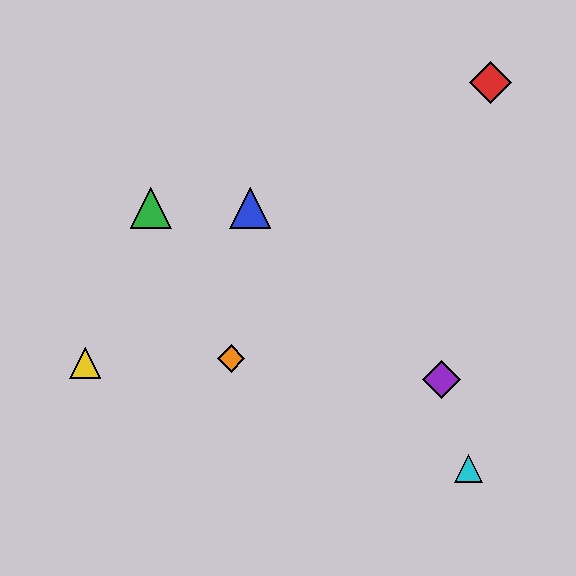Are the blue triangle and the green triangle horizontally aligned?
Yes, both are at y≈208.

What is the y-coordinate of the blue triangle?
The blue triangle is at y≈208.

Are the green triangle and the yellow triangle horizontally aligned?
No, the green triangle is at y≈208 and the yellow triangle is at y≈363.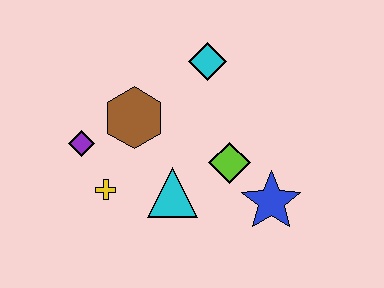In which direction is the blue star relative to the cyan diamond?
The blue star is below the cyan diamond.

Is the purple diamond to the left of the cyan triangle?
Yes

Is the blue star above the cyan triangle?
No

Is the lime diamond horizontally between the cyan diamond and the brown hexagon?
No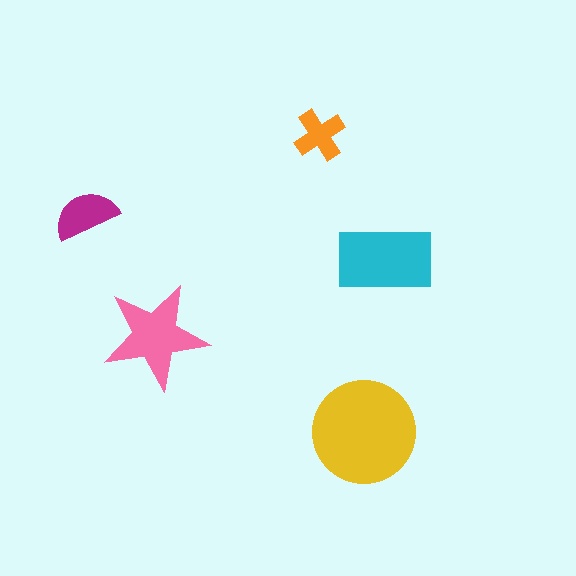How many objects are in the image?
There are 5 objects in the image.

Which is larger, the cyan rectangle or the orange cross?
The cyan rectangle.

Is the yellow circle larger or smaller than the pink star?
Larger.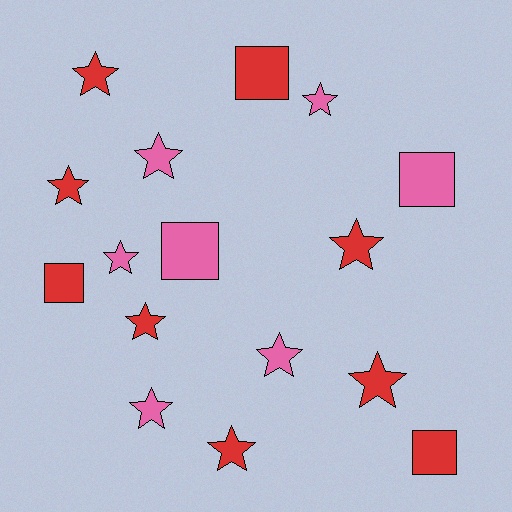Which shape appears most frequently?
Star, with 11 objects.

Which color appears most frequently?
Red, with 9 objects.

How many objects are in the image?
There are 16 objects.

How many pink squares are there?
There are 2 pink squares.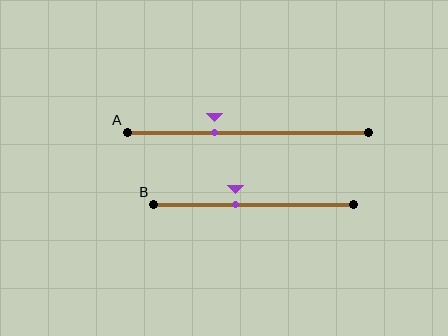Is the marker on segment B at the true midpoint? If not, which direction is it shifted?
No, the marker on segment B is shifted to the left by about 9% of the segment length.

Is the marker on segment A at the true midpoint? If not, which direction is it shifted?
No, the marker on segment A is shifted to the left by about 14% of the segment length.